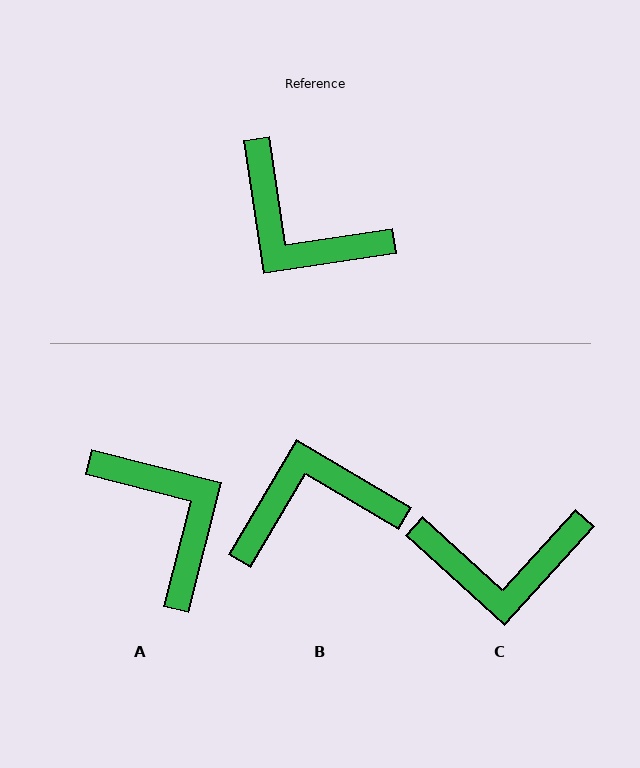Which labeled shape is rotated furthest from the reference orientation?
A, about 157 degrees away.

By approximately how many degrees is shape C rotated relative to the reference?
Approximately 39 degrees counter-clockwise.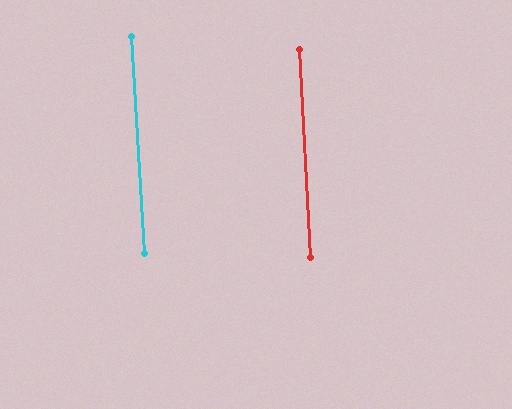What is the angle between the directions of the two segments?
Approximately 1 degree.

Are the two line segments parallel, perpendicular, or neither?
Parallel — their directions differ by only 0.6°.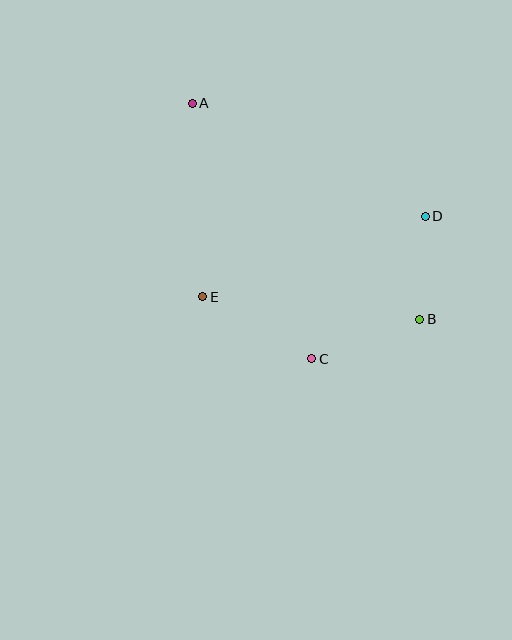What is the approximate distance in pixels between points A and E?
The distance between A and E is approximately 194 pixels.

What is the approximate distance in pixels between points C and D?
The distance between C and D is approximately 182 pixels.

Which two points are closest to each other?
Points B and D are closest to each other.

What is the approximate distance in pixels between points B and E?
The distance between B and E is approximately 218 pixels.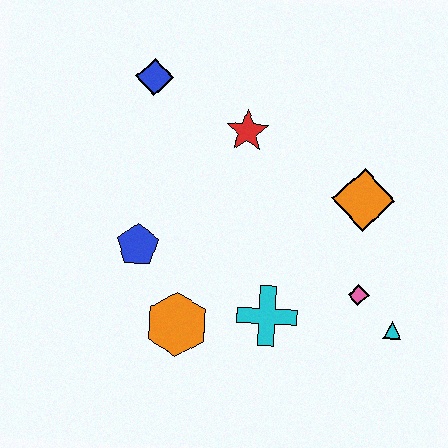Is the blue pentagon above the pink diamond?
Yes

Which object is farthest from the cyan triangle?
The blue diamond is farthest from the cyan triangle.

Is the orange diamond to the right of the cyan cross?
Yes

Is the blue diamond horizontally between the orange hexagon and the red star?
No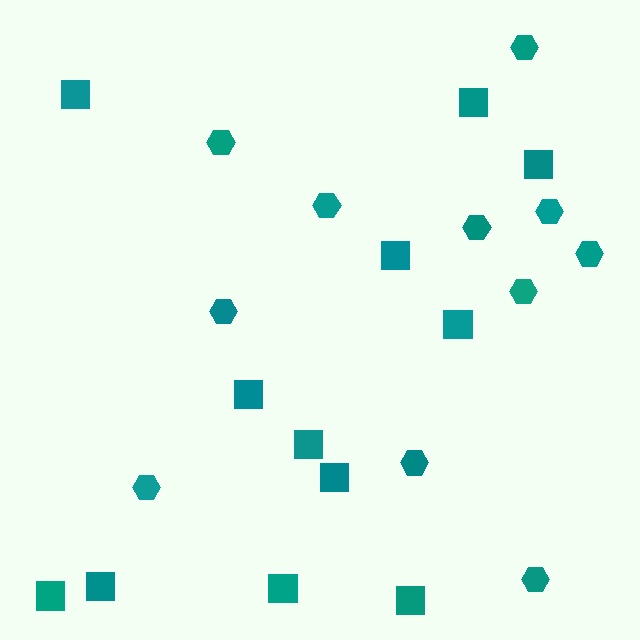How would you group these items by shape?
There are 2 groups: one group of hexagons (11) and one group of squares (12).